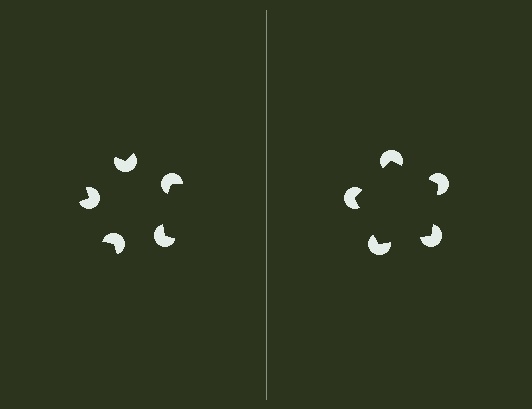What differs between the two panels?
The pac-man discs are positioned identically on both sides; only the wedge orientations differ. On the right they align to a pentagon; on the left they are misaligned.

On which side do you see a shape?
An illusory pentagon appears on the right side. On the left side the wedge cuts are rotated, so no coherent shape forms.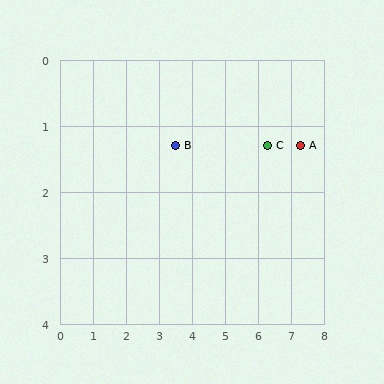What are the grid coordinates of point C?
Point C is at approximately (6.3, 1.3).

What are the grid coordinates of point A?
Point A is at approximately (7.3, 1.3).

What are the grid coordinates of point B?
Point B is at approximately (3.5, 1.3).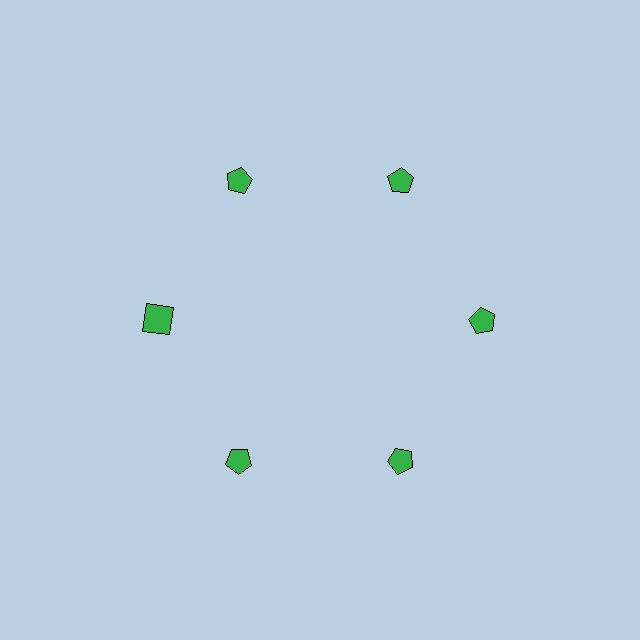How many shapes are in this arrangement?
There are 6 shapes arranged in a ring pattern.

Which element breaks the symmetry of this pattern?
The green square at roughly the 9 o'clock position breaks the symmetry. All other shapes are green pentagons.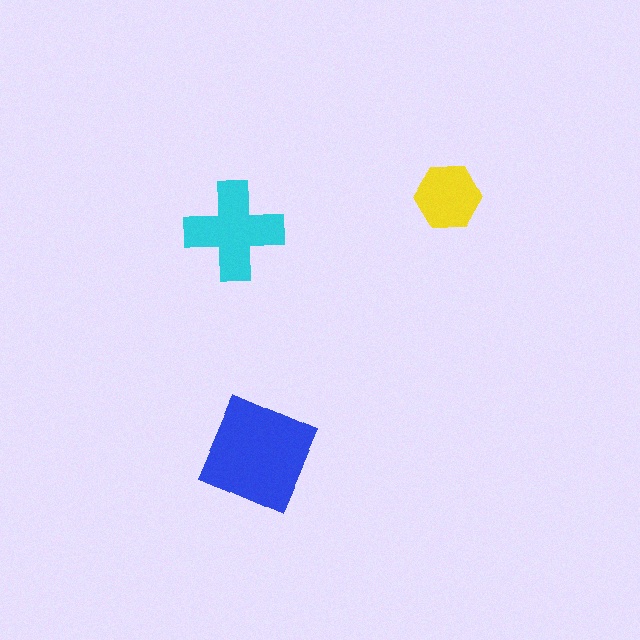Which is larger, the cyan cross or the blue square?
The blue square.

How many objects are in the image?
There are 3 objects in the image.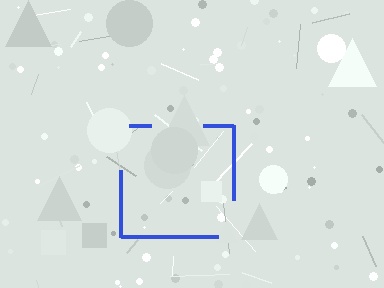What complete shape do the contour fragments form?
The contour fragments form a square.